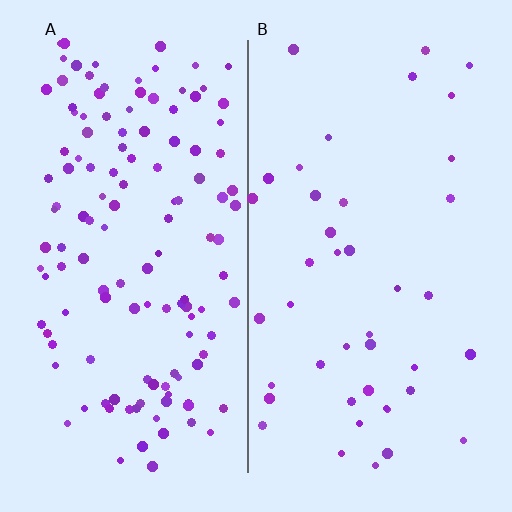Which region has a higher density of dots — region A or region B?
A (the left).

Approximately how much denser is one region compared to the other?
Approximately 3.2× — region A over region B.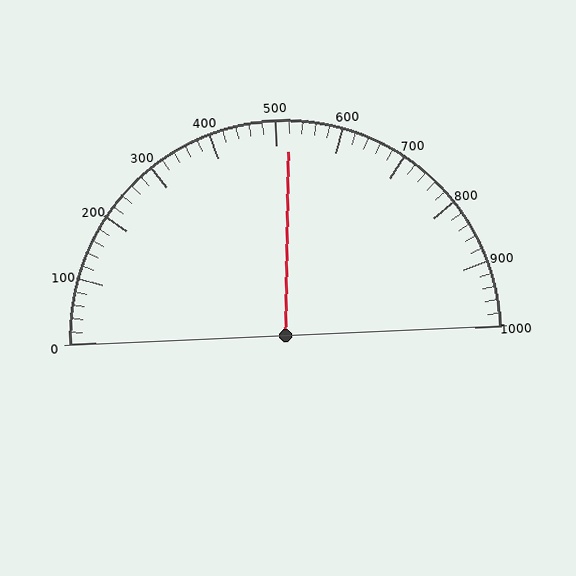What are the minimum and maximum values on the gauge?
The gauge ranges from 0 to 1000.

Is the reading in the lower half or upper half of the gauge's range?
The reading is in the upper half of the range (0 to 1000).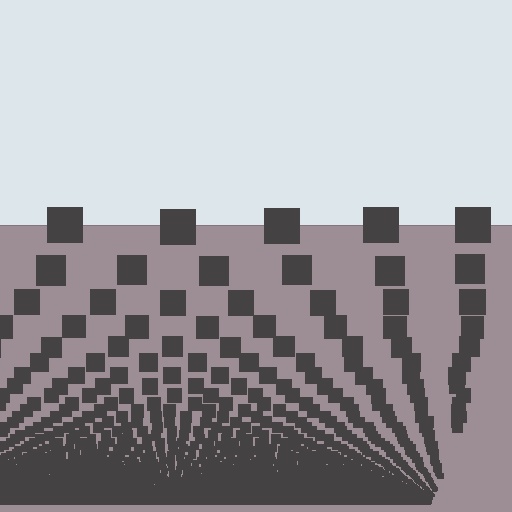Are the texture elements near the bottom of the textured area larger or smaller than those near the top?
Smaller. The gradient is inverted — elements near the bottom are smaller and denser.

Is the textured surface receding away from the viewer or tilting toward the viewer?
The surface appears to tilt toward the viewer. Texture elements get larger and sparser toward the top.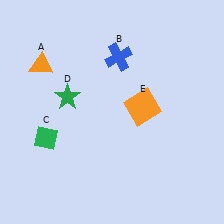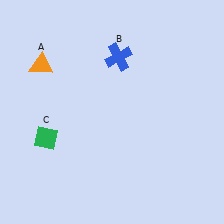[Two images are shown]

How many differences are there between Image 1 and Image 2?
There are 2 differences between the two images.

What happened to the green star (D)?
The green star (D) was removed in Image 2. It was in the top-left area of Image 1.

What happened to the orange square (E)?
The orange square (E) was removed in Image 2. It was in the top-right area of Image 1.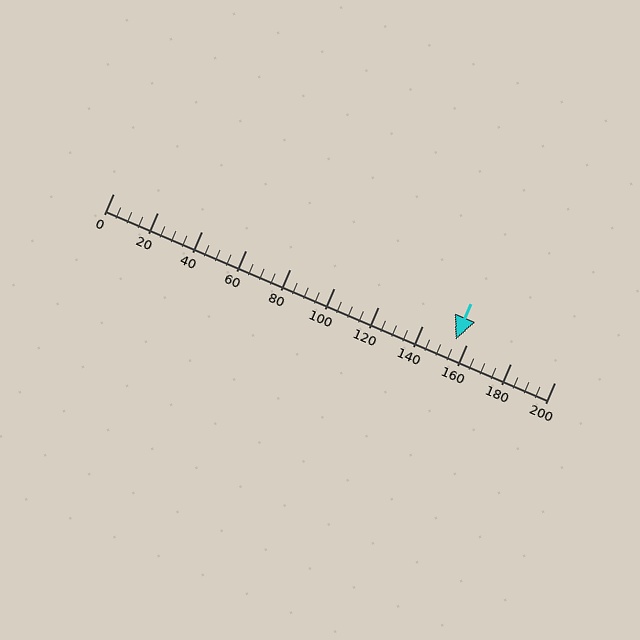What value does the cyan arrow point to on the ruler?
The cyan arrow points to approximately 155.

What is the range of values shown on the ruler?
The ruler shows values from 0 to 200.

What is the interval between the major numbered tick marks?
The major tick marks are spaced 20 units apart.